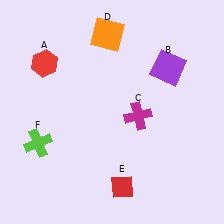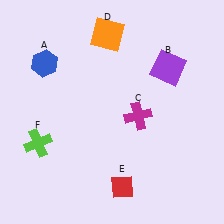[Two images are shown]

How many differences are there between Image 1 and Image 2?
There is 1 difference between the two images.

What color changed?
The hexagon (A) changed from red in Image 1 to blue in Image 2.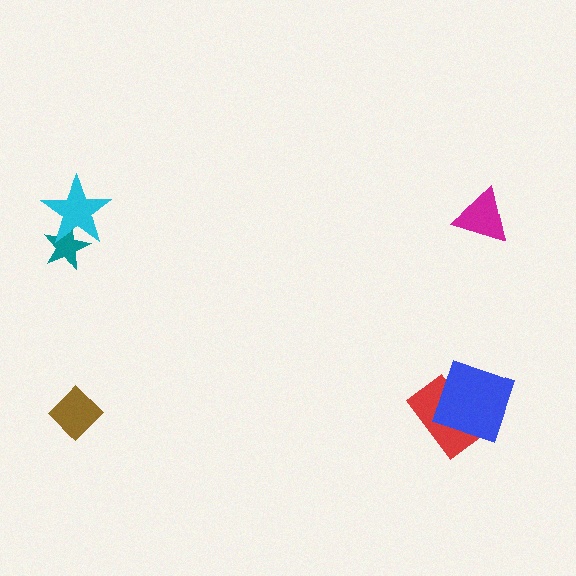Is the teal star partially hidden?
Yes, it is partially covered by another shape.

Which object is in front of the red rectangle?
The blue square is in front of the red rectangle.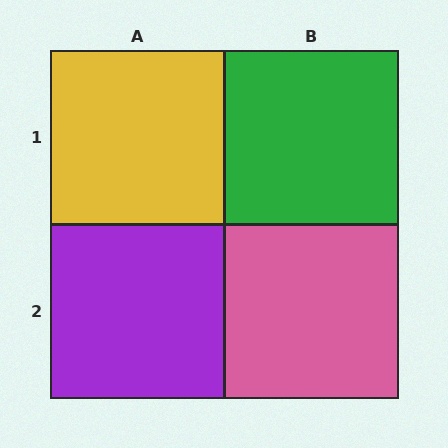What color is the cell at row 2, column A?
Purple.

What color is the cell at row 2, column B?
Pink.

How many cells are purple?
1 cell is purple.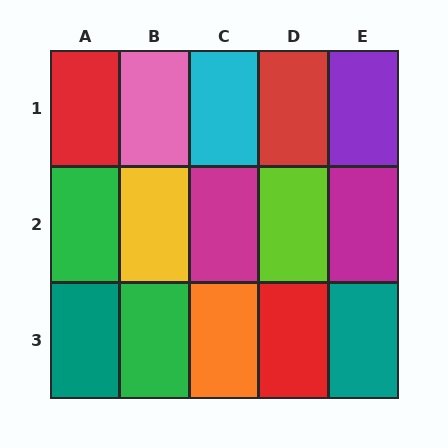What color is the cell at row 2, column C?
Magenta.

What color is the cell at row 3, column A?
Teal.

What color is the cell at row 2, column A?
Green.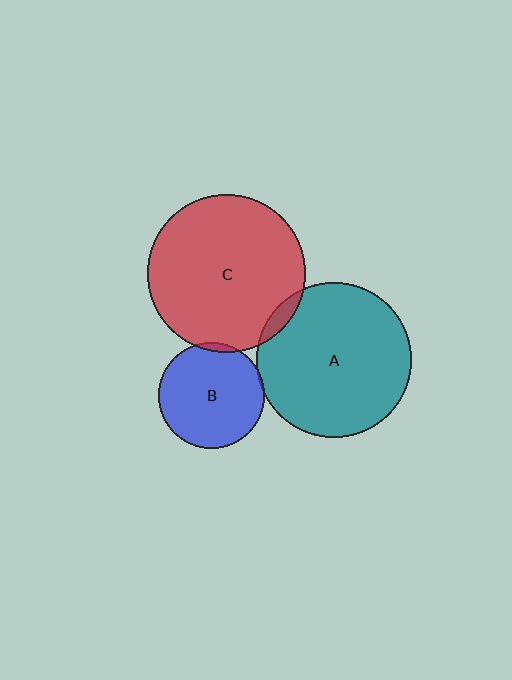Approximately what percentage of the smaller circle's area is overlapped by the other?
Approximately 5%.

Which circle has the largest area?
Circle C (red).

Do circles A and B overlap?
Yes.